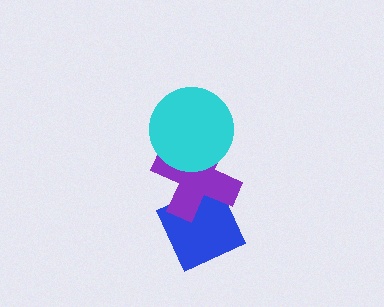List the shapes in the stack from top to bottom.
From top to bottom: the cyan circle, the purple cross, the blue diamond.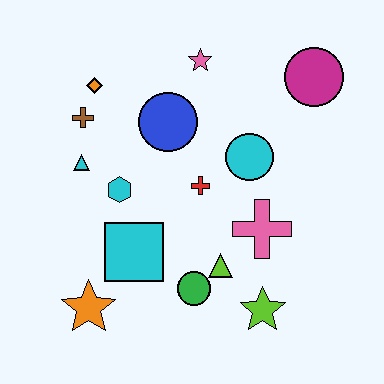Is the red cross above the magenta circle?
No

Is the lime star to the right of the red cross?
Yes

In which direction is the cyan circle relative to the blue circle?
The cyan circle is to the right of the blue circle.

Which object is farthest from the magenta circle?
The orange star is farthest from the magenta circle.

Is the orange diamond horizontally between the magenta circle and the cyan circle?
No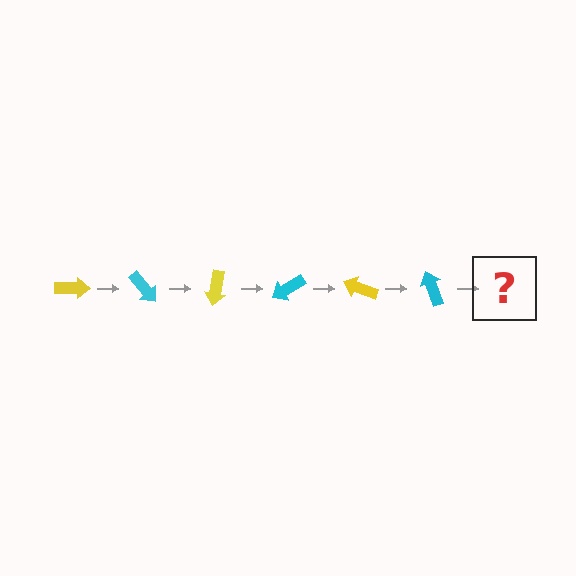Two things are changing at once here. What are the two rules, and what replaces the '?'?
The two rules are that it rotates 50 degrees each step and the color cycles through yellow and cyan. The '?' should be a yellow arrow, rotated 300 degrees from the start.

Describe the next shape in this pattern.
It should be a yellow arrow, rotated 300 degrees from the start.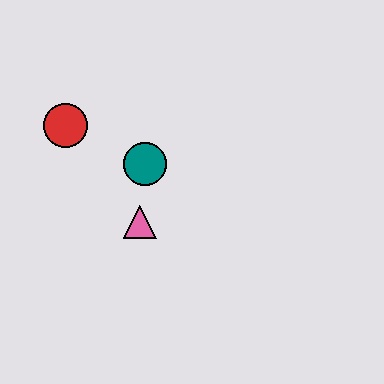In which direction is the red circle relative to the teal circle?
The red circle is to the left of the teal circle.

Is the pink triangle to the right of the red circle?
Yes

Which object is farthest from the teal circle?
The red circle is farthest from the teal circle.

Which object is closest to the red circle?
The teal circle is closest to the red circle.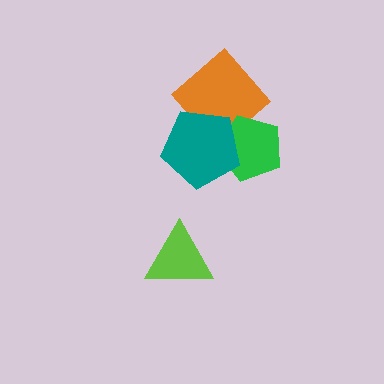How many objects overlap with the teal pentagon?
2 objects overlap with the teal pentagon.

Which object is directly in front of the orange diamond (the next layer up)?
The green pentagon is directly in front of the orange diamond.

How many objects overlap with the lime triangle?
0 objects overlap with the lime triangle.